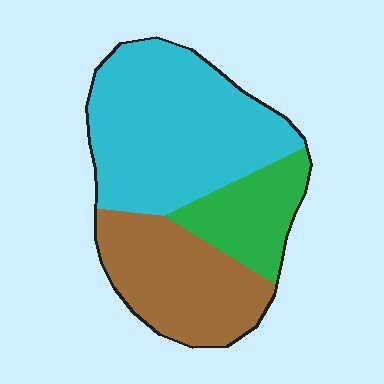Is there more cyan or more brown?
Cyan.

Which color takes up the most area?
Cyan, at roughly 50%.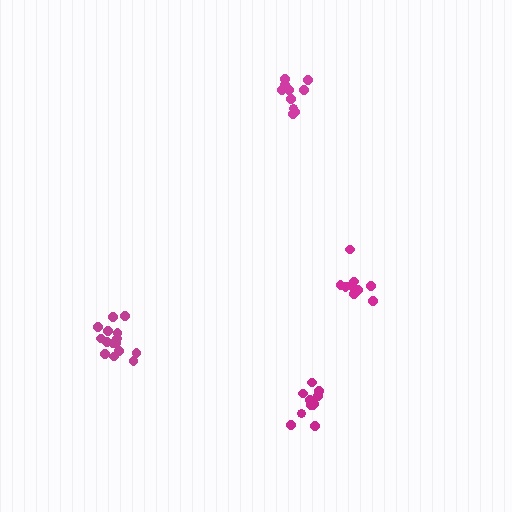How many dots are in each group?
Group 1: 15 dots, Group 2: 10 dots, Group 3: 11 dots, Group 4: 10 dots (46 total).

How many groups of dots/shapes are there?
There are 4 groups.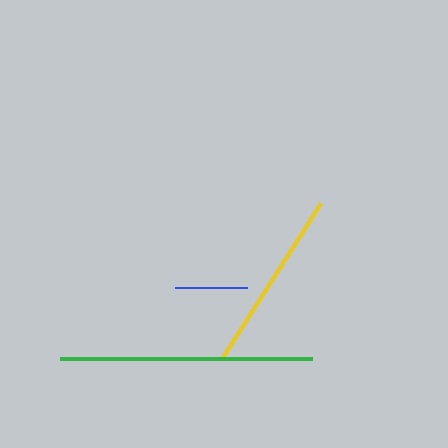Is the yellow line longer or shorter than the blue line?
The yellow line is longer than the blue line.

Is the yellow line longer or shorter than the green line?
The green line is longer than the yellow line.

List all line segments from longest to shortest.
From longest to shortest: green, yellow, blue.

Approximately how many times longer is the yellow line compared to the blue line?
The yellow line is approximately 2.5 times the length of the blue line.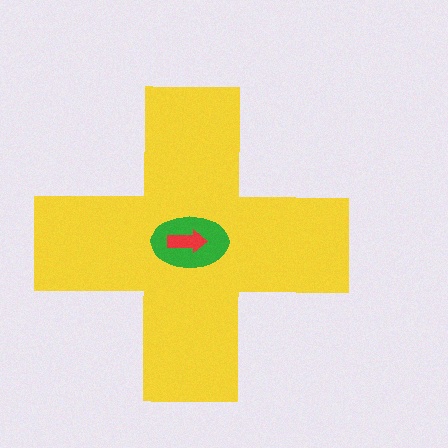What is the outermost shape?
The yellow cross.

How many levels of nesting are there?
3.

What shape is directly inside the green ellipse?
The red arrow.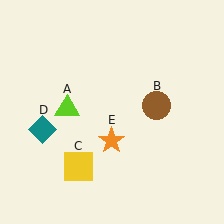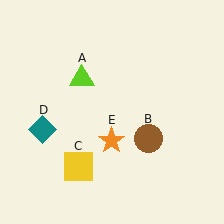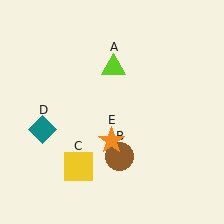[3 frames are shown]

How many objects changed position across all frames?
2 objects changed position: lime triangle (object A), brown circle (object B).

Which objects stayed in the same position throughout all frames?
Yellow square (object C) and teal diamond (object D) and orange star (object E) remained stationary.